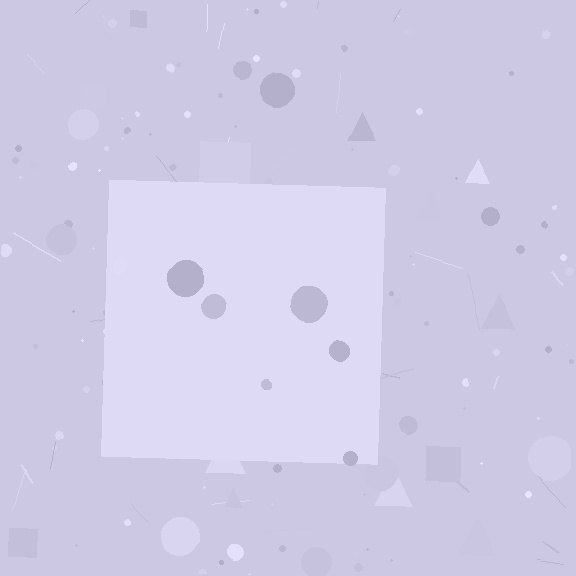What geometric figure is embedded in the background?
A square is embedded in the background.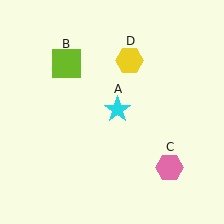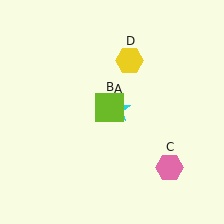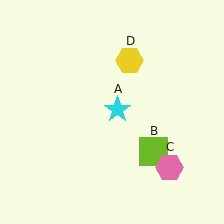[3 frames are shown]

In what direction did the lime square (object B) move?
The lime square (object B) moved down and to the right.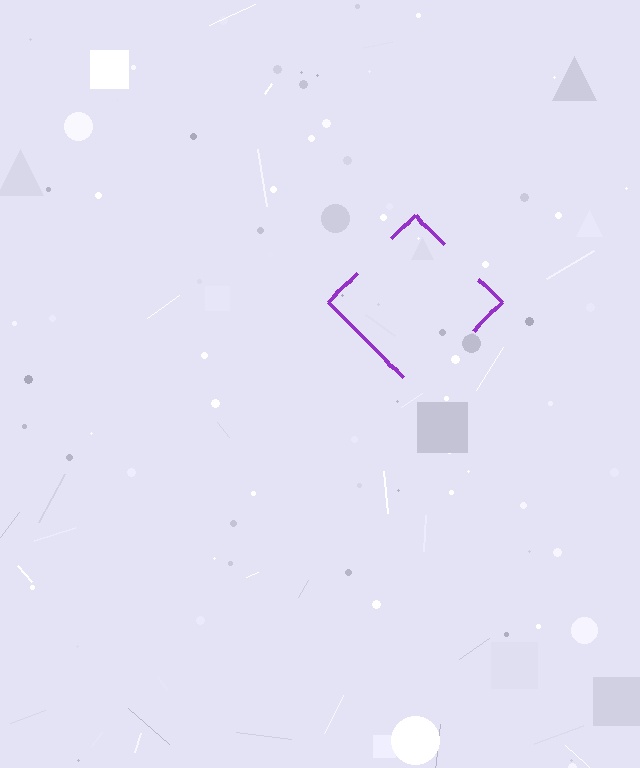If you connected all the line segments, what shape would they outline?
They would outline a diamond.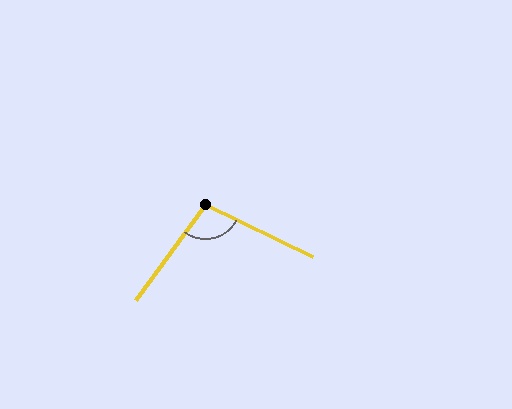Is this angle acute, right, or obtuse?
It is obtuse.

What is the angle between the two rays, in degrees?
Approximately 101 degrees.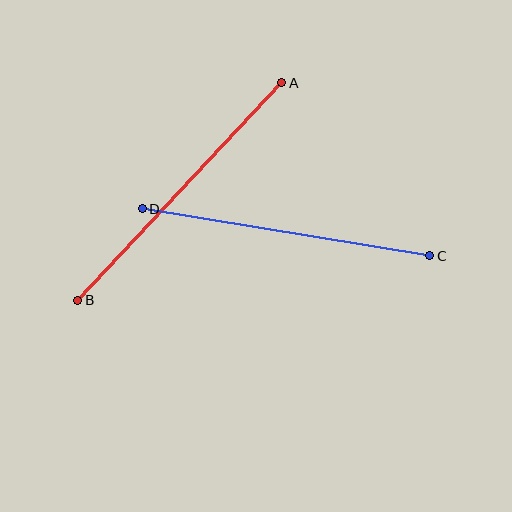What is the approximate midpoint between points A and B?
The midpoint is at approximately (180, 191) pixels.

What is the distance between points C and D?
The distance is approximately 291 pixels.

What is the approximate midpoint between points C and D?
The midpoint is at approximately (286, 232) pixels.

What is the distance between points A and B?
The distance is approximately 298 pixels.